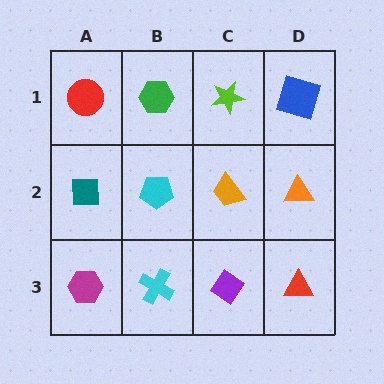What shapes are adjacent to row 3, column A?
A teal square (row 2, column A), a cyan cross (row 3, column B).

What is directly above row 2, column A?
A red circle.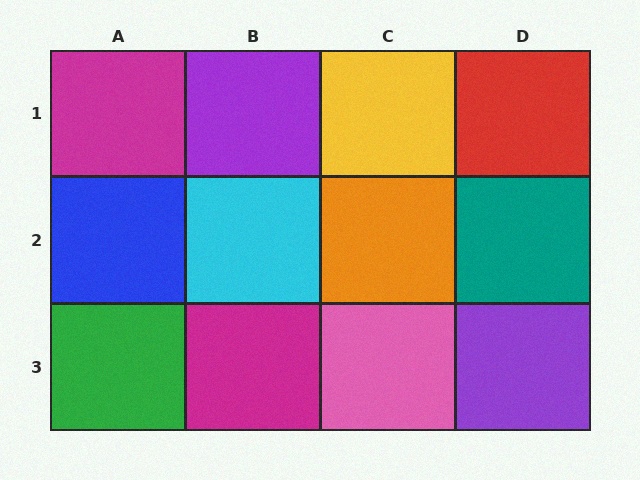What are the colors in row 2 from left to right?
Blue, cyan, orange, teal.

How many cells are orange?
1 cell is orange.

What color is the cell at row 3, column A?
Green.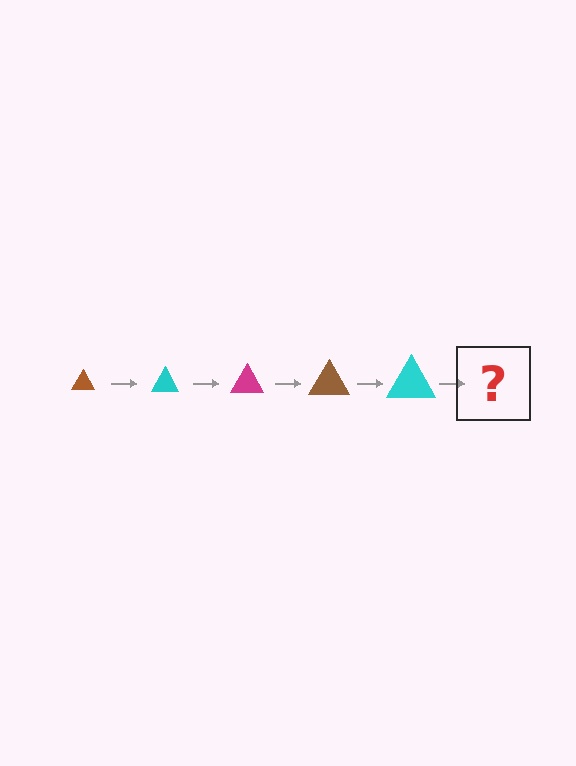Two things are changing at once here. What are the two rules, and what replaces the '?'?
The two rules are that the triangle grows larger each step and the color cycles through brown, cyan, and magenta. The '?' should be a magenta triangle, larger than the previous one.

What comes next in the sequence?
The next element should be a magenta triangle, larger than the previous one.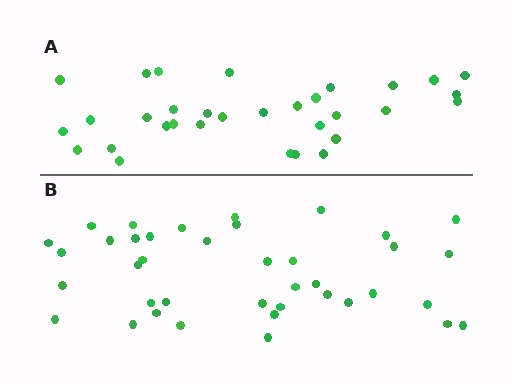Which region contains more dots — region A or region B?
Region B (the bottom region) has more dots.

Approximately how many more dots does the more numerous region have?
Region B has roughly 8 or so more dots than region A.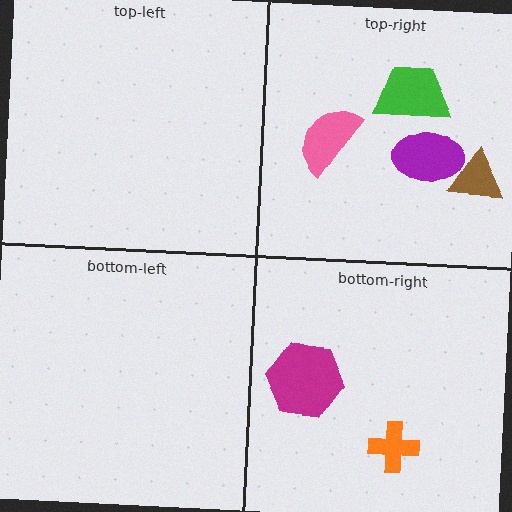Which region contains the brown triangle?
The top-right region.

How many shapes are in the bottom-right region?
2.